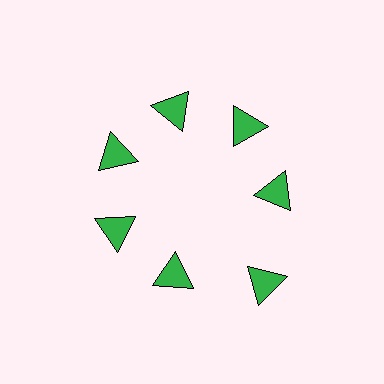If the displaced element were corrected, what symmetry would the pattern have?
It would have 7-fold rotational symmetry — the pattern would map onto itself every 51 degrees.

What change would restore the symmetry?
The symmetry would be restored by moving it inward, back onto the ring so that all 7 triangles sit at equal angles and equal distance from the center.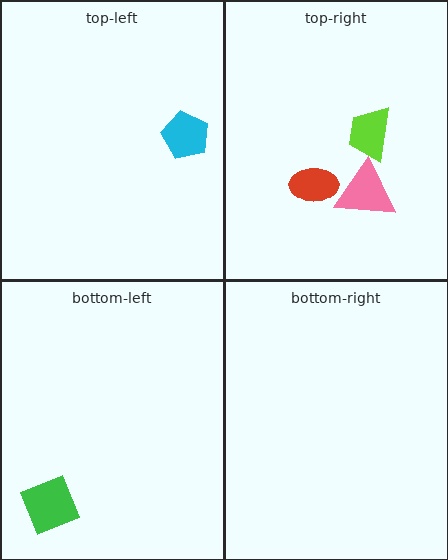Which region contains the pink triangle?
The top-right region.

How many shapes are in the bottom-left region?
1.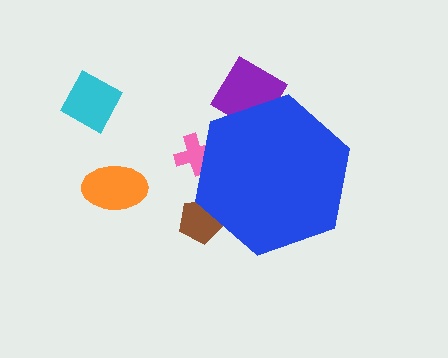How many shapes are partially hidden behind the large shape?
3 shapes are partially hidden.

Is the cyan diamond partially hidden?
No, the cyan diamond is fully visible.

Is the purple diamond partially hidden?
Yes, the purple diamond is partially hidden behind the blue hexagon.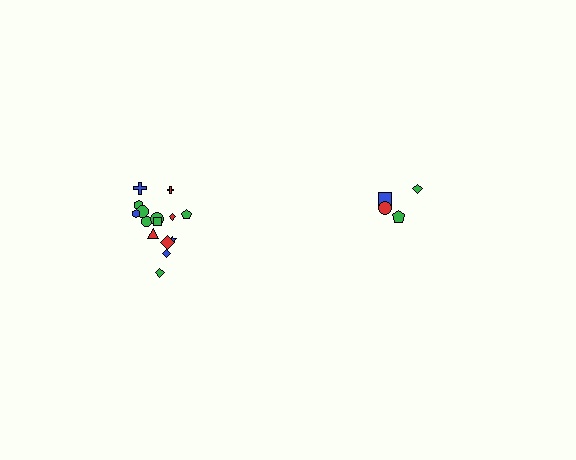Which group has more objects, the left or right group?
The left group.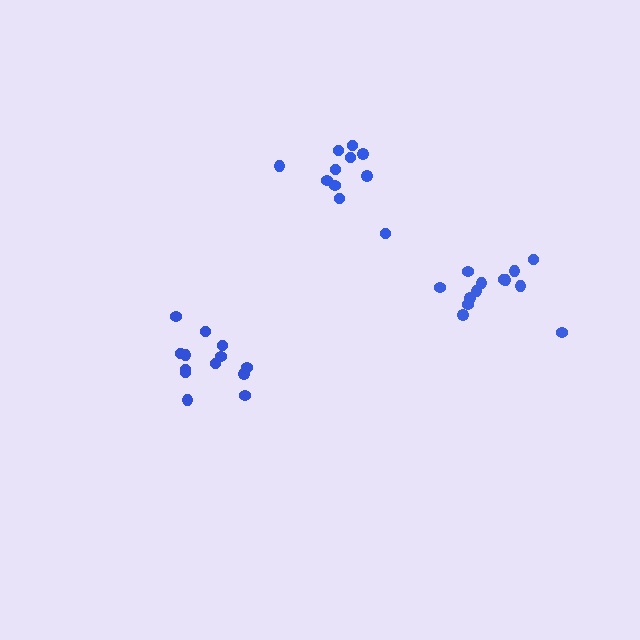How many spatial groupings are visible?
There are 3 spatial groupings.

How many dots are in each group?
Group 1: 11 dots, Group 2: 13 dots, Group 3: 13 dots (37 total).